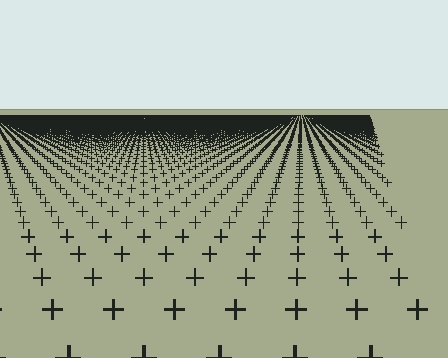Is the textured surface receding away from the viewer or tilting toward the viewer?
The surface is receding away from the viewer. Texture elements get smaller and denser toward the top.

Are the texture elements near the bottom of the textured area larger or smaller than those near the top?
Larger. Near the bottom, elements are closer to the viewer and appear at a bigger on-screen size.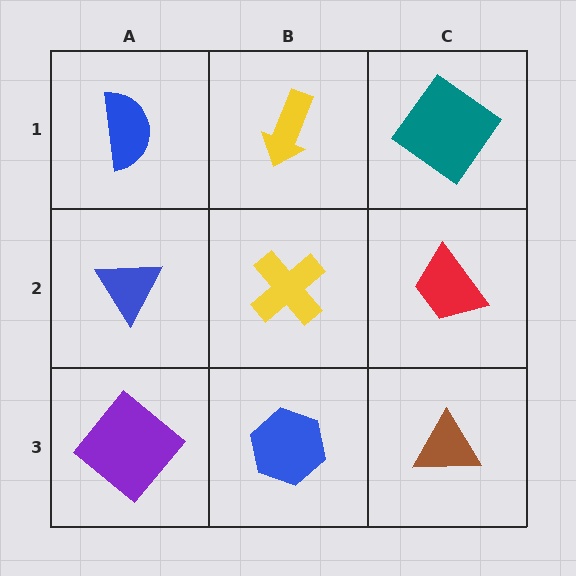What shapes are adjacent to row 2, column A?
A blue semicircle (row 1, column A), a purple diamond (row 3, column A), a yellow cross (row 2, column B).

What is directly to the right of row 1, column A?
A yellow arrow.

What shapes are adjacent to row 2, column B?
A yellow arrow (row 1, column B), a blue hexagon (row 3, column B), a blue triangle (row 2, column A), a red trapezoid (row 2, column C).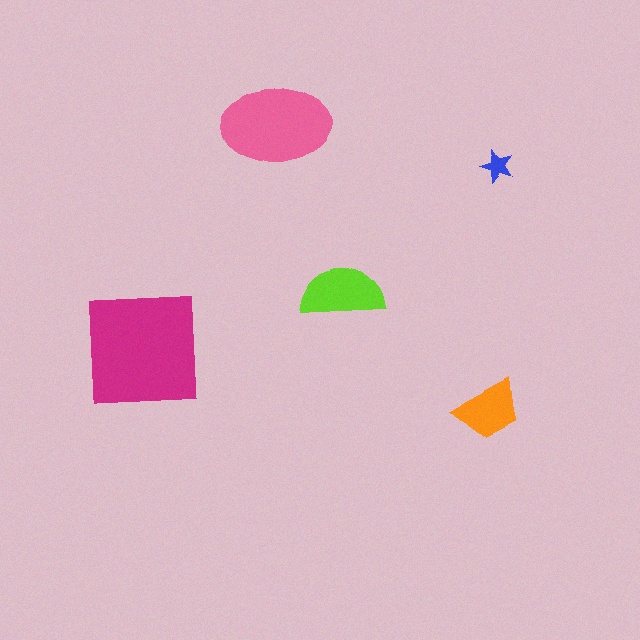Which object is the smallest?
The blue star.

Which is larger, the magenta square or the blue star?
The magenta square.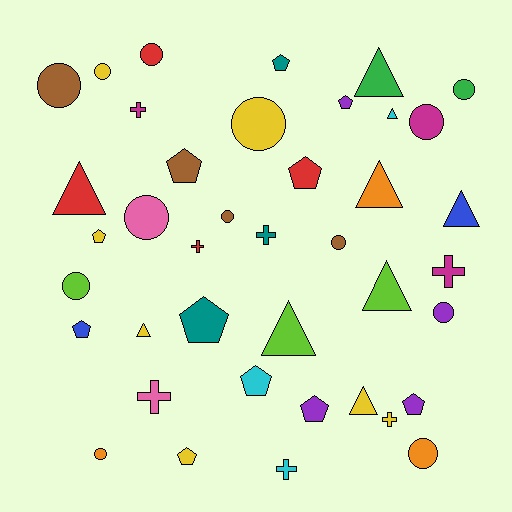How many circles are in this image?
There are 13 circles.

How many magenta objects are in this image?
There are 3 magenta objects.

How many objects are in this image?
There are 40 objects.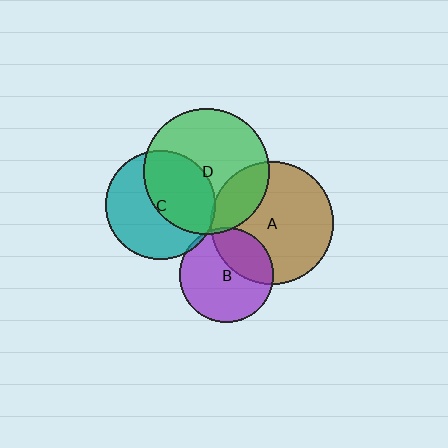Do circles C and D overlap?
Yes.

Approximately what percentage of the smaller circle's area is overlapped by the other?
Approximately 45%.